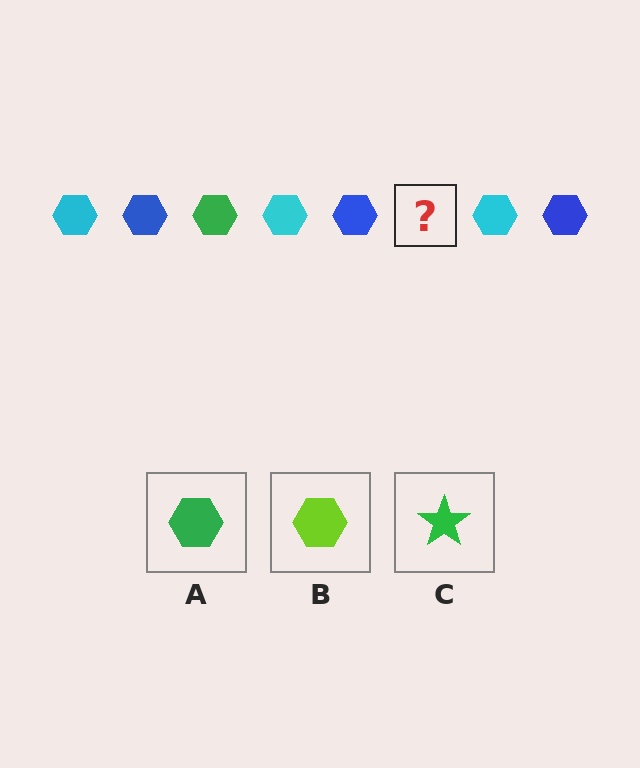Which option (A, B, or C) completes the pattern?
A.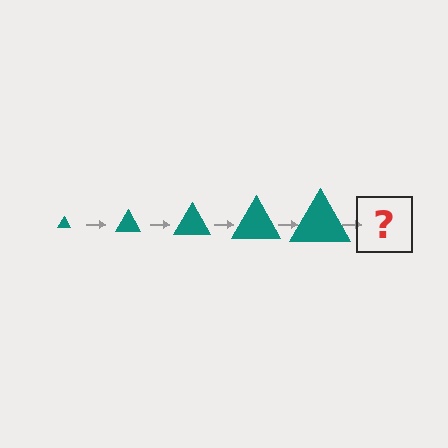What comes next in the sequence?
The next element should be a teal triangle, larger than the previous one.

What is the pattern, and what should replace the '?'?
The pattern is that the triangle gets progressively larger each step. The '?' should be a teal triangle, larger than the previous one.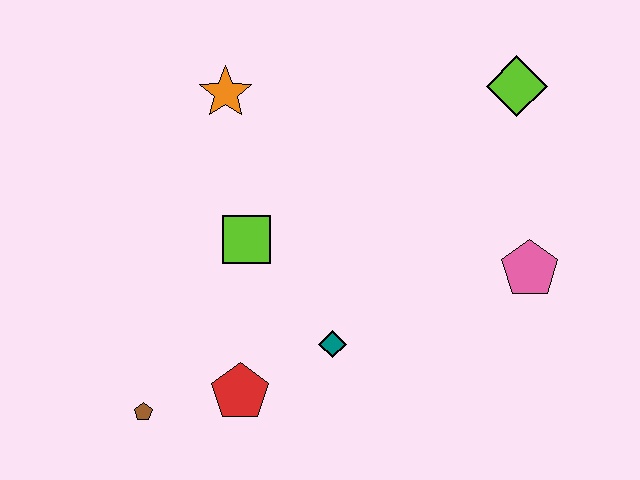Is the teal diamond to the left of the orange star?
No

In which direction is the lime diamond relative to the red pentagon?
The lime diamond is above the red pentagon.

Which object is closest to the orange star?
The lime square is closest to the orange star.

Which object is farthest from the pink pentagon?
The brown pentagon is farthest from the pink pentagon.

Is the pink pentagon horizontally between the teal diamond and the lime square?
No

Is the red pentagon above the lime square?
No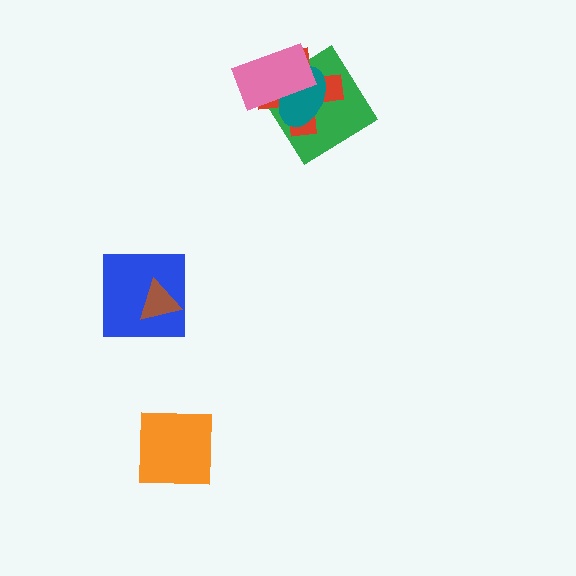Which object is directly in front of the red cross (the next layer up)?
The teal ellipse is directly in front of the red cross.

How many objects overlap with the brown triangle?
1 object overlaps with the brown triangle.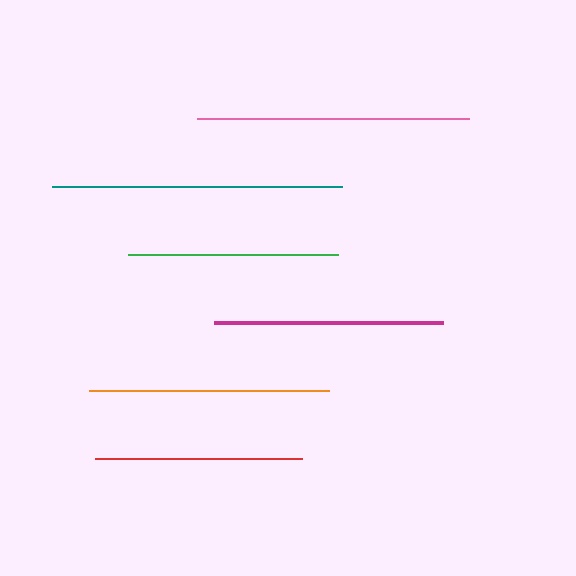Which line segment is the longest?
The teal line is the longest at approximately 290 pixels.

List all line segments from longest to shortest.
From longest to shortest: teal, pink, orange, magenta, green, red.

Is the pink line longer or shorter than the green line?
The pink line is longer than the green line.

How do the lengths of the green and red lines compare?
The green and red lines are approximately the same length.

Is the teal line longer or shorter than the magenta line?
The teal line is longer than the magenta line.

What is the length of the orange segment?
The orange segment is approximately 241 pixels long.